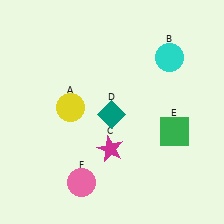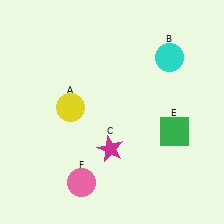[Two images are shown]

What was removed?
The teal diamond (D) was removed in Image 2.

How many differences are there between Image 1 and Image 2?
There is 1 difference between the two images.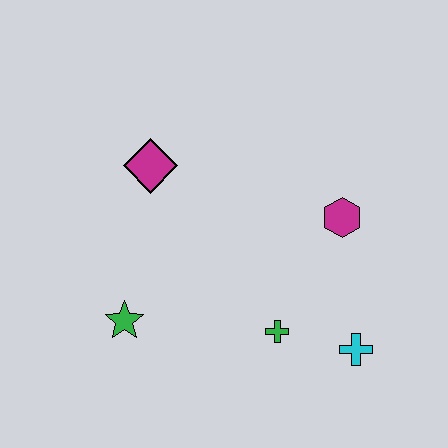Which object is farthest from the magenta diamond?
The cyan cross is farthest from the magenta diamond.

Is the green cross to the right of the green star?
Yes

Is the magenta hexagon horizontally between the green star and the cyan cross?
Yes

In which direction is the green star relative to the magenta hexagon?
The green star is to the left of the magenta hexagon.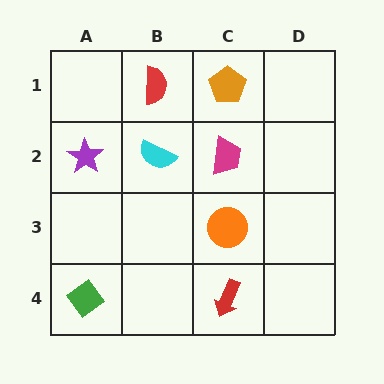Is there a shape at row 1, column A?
No, that cell is empty.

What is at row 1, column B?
A red semicircle.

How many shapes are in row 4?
2 shapes.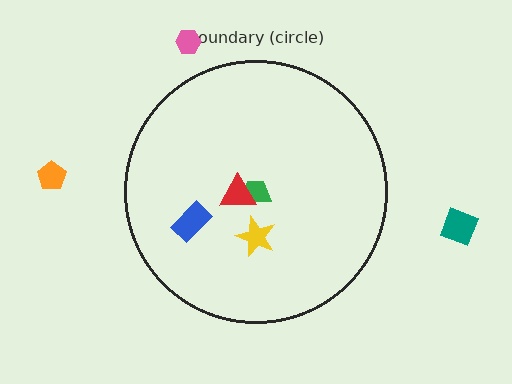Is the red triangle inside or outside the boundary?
Inside.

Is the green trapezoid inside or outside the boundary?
Inside.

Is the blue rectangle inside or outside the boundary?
Inside.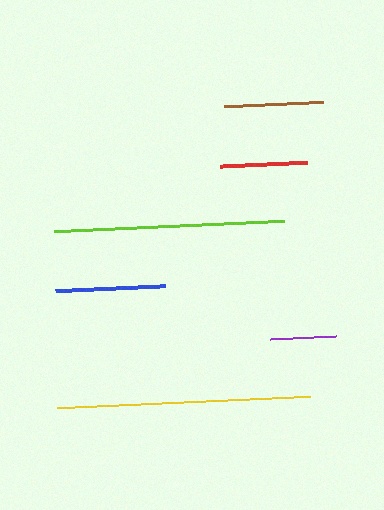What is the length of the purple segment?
The purple segment is approximately 66 pixels long.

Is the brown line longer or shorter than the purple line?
The brown line is longer than the purple line.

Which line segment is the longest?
The yellow line is the longest at approximately 253 pixels.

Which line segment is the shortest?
The purple line is the shortest at approximately 66 pixels.